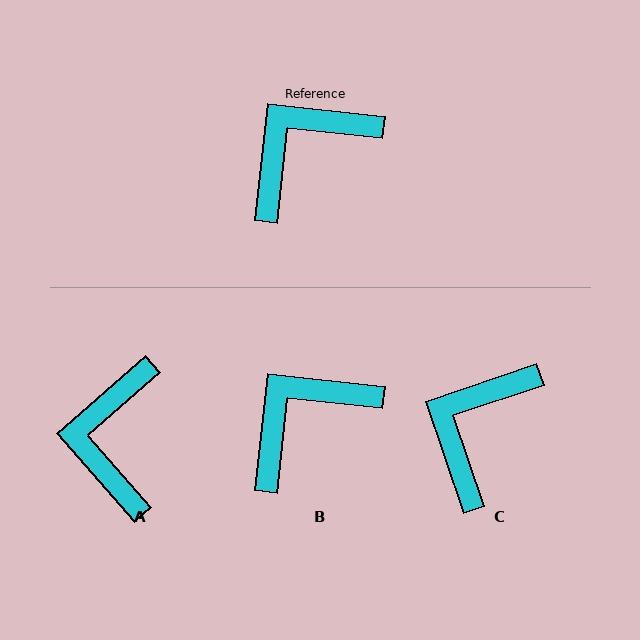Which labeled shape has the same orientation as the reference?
B.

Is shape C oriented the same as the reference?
No, it is off by about 25 degrees.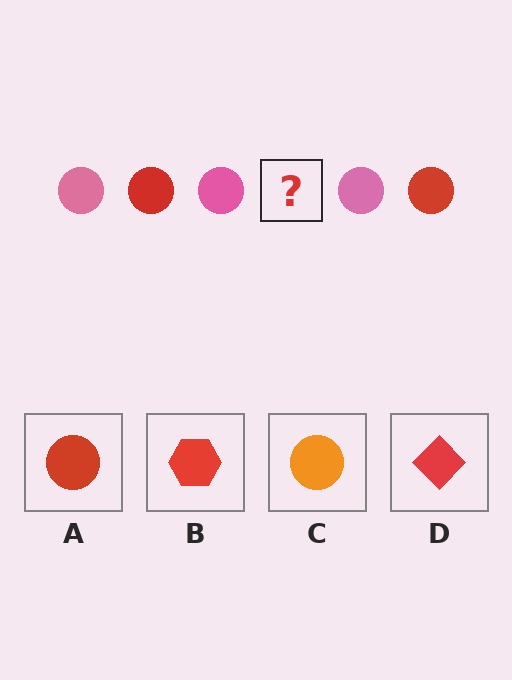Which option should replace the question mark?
Option A.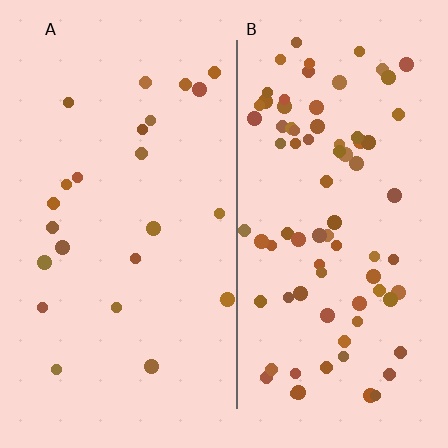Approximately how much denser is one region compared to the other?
Approximately 3.5× — region B over region A.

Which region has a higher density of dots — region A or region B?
B (the right).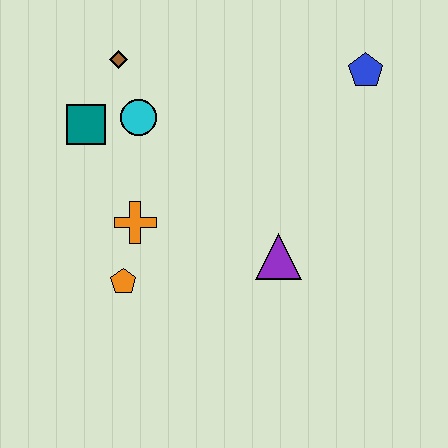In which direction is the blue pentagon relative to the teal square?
The blue pentagon is to the right of the teal square.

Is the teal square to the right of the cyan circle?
No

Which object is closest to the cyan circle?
The teal square is closest to the cyan circle.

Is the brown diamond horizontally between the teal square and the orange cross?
Yes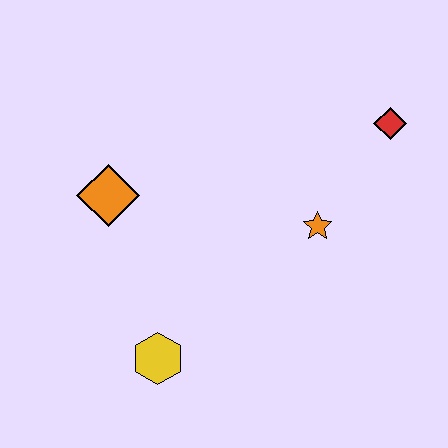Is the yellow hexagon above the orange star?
No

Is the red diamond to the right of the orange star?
Yes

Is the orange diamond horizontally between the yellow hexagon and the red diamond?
No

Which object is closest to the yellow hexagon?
The orange diamond is closest to the yellow hexagon.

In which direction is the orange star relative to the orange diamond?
The orange star is to the right of the orange diamond.